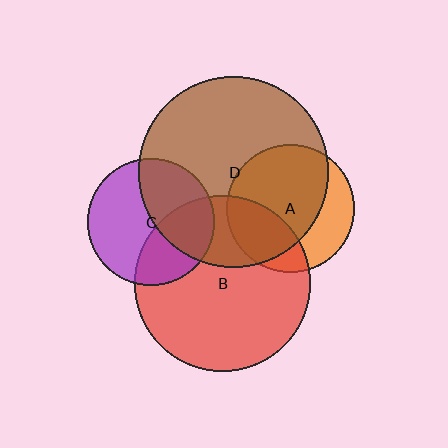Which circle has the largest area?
Circle D (brown).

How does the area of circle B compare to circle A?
Approximately 1.9 times.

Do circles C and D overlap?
Yes.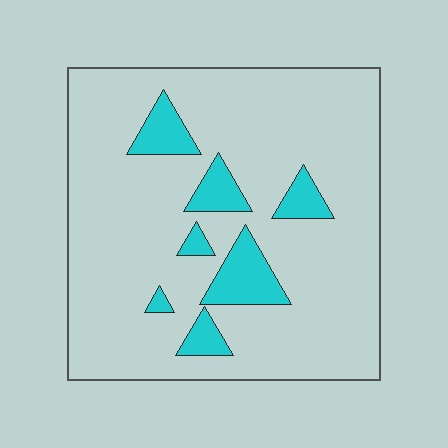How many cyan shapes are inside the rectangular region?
7.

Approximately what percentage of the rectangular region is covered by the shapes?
Approximately 15%.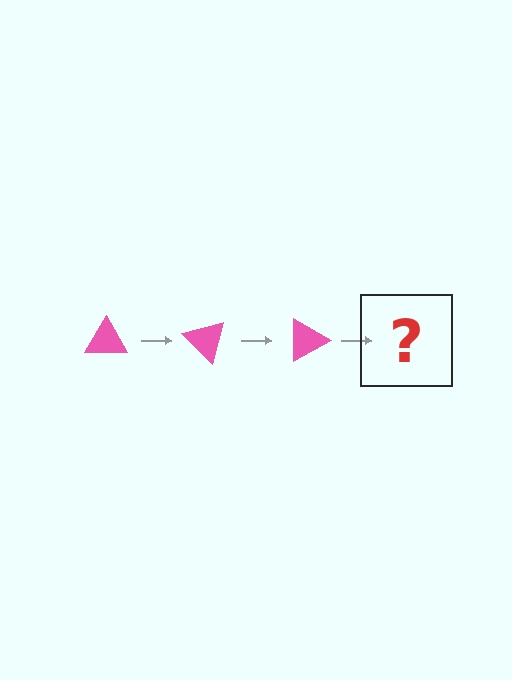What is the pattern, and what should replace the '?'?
The pattern is that the triangle rotates 45 degrees each step. The '?' should be a pink triangle rotated 135 degrees.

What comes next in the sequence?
The next element should be a pink triangle rotated 135 degrees.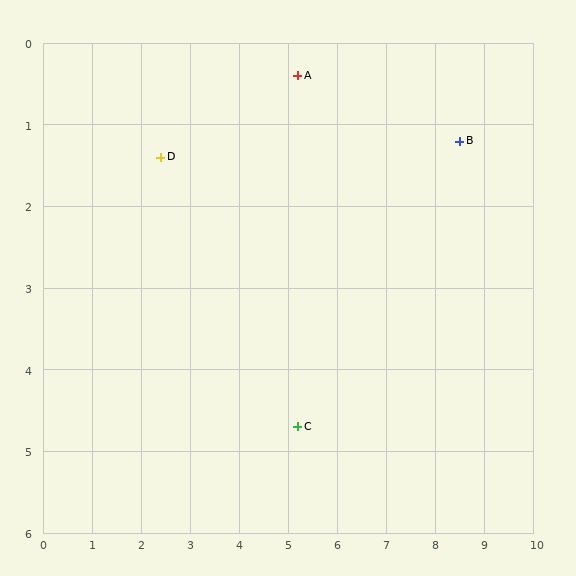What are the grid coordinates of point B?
Point B is at approximately (8.5, 1.2).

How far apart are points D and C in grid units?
Points D and C are about 4.3 grid units apart.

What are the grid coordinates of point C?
Point C is at approximately (5.2, 4.7).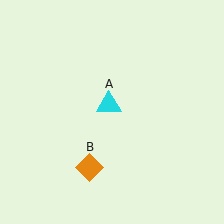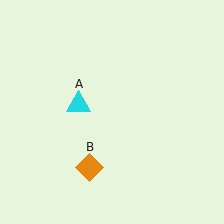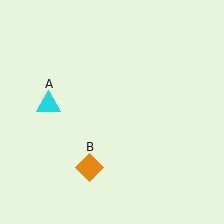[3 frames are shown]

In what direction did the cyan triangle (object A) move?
The cyan triangle (object A) moved left.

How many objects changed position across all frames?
1 object changed position: cyan triangle (object A).